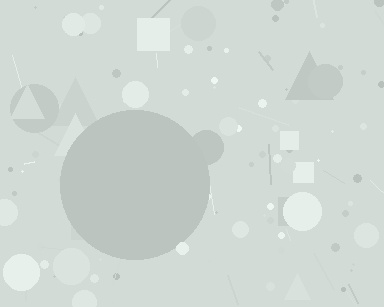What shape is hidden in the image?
A circle is hidden in the image.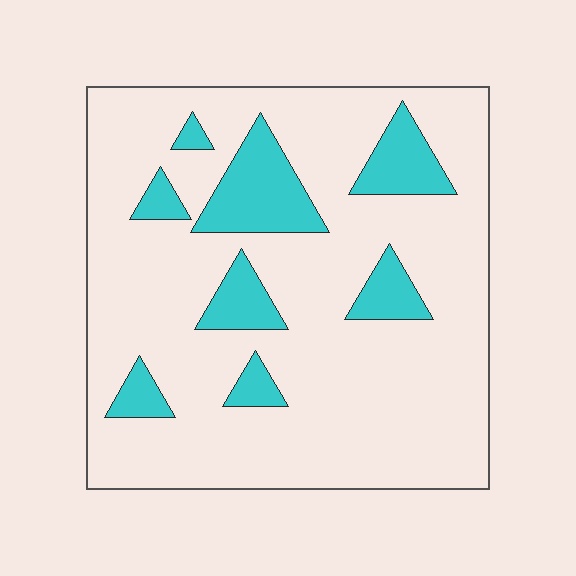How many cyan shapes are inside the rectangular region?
8.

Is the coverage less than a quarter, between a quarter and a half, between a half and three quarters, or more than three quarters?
Less than a quarter.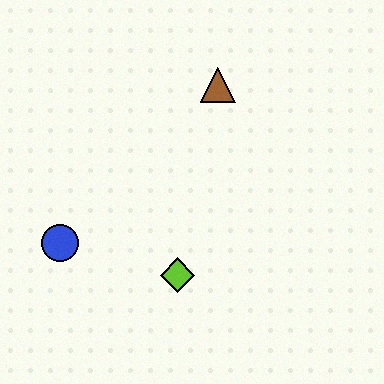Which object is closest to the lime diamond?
The blue circle is closest to the lime diamond.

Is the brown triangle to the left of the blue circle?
No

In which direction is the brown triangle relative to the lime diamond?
The brown triangle is above the lime diamond.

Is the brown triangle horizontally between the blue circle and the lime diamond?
No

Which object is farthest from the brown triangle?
The blue circle is farthest from the brown triangle.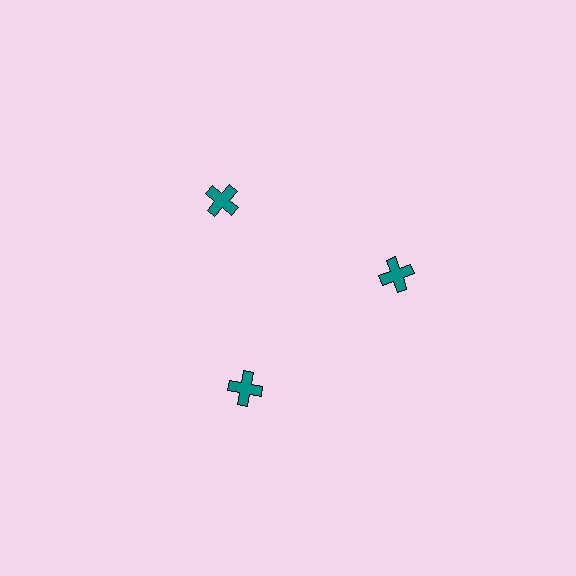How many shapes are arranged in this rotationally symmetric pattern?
There are 3 shapes, arranged in 3 groups of 1.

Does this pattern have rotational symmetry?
Yes, this pattern has 3-fold rotational symmetry. It looks the same after rotating 120 degrees around the center.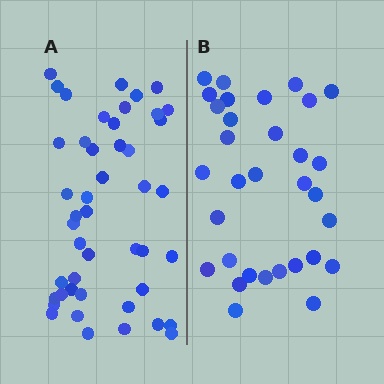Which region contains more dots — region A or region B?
Region A (the left region) has more dots.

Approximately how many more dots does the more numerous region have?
Region A has approximately 15 more dots than region B.